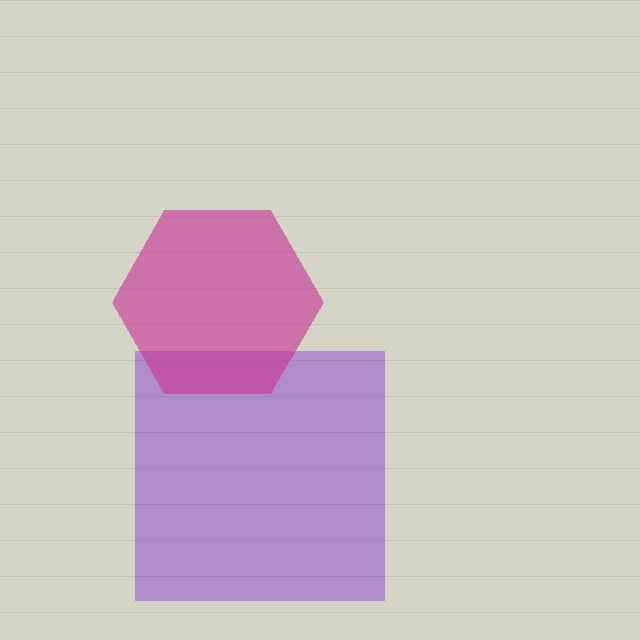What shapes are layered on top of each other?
The layered shapes are: a purple square, a magenta hexagon.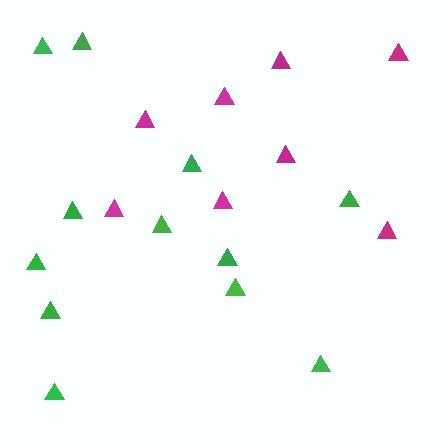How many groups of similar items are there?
There are 2 groups: one group of green triangles (12) and one group of magenta triangles (8).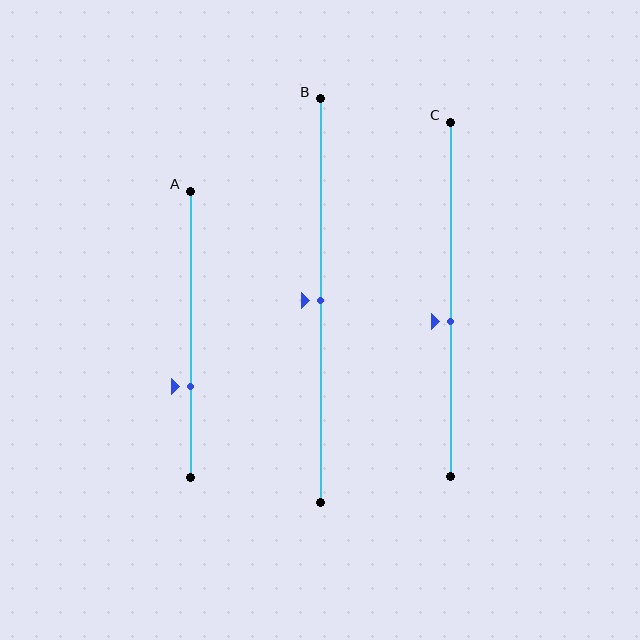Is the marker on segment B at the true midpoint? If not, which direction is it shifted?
Yes, the marker on segment B is at the true midpoint.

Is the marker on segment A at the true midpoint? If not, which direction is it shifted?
No, the marker on segment A is shifted downward by about 18% of the segment length.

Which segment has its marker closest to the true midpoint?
Segment B has its marker closest to the true midpoint.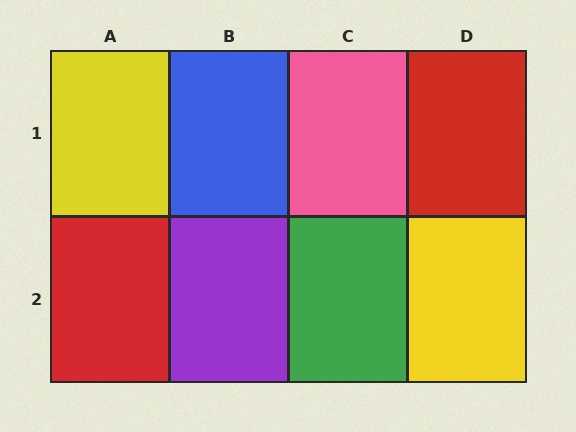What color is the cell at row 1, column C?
Pink.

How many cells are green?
1 cell is green.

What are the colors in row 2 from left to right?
Red, purple, green, yellow.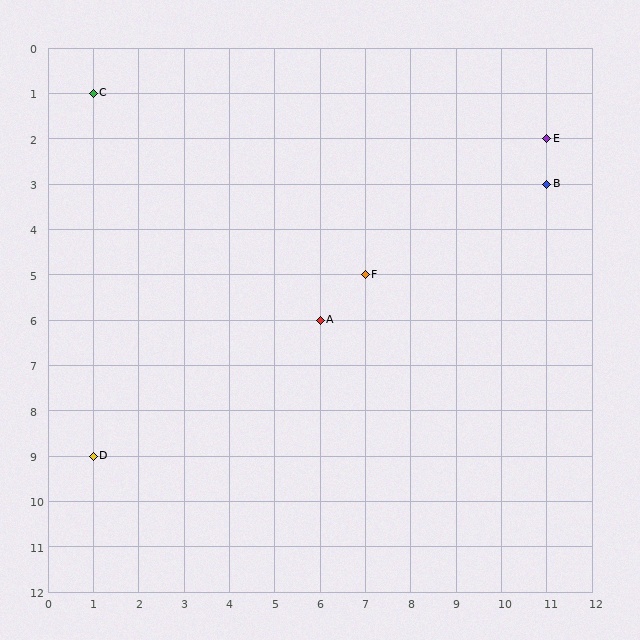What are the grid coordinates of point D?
Point D is at grid coordinates (1, 9).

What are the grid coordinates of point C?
Point C is at grid coordinates (1, 1).